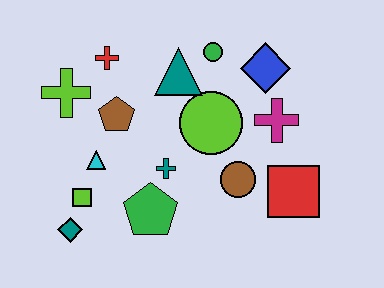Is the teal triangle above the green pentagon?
Yes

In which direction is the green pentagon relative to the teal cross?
The green pentagon is below the teal cross.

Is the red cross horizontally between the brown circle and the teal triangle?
No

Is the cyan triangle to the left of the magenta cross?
Yes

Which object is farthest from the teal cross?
The blue diamond is farthest from the teal cross.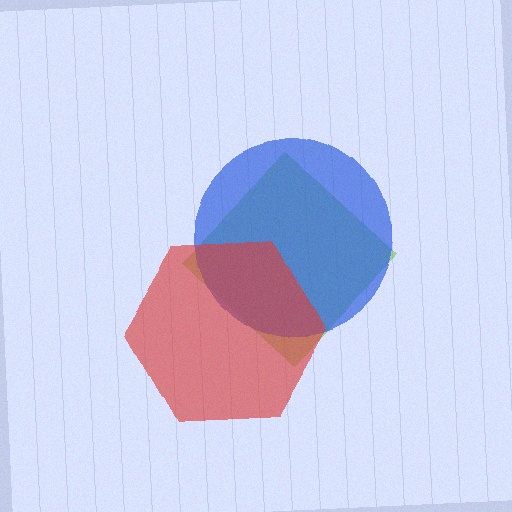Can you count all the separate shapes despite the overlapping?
Yes, there are 3 separate shapes.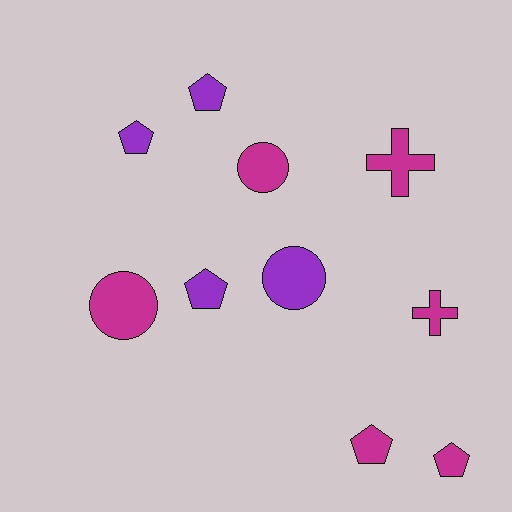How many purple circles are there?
There is 1 purple circle.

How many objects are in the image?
There are 10 objects.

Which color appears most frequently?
Magenta, with 6 objects.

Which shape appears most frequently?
Pentagon, with 5 objects.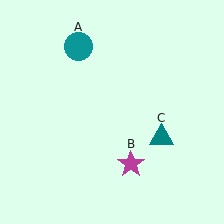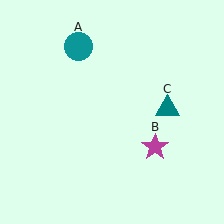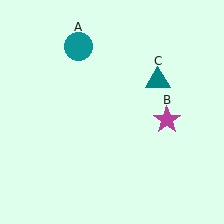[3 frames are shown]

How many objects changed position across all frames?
2 objects changed position: magenta star (object B), teal triangle (object C).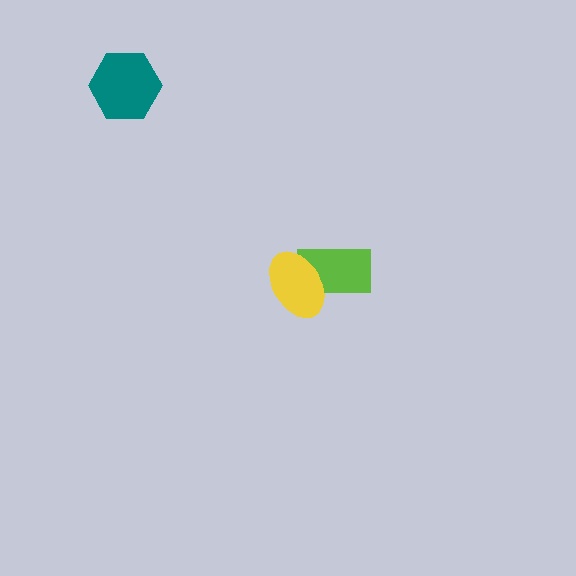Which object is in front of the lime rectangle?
The yellow ellipse is in front of the lime rectangle.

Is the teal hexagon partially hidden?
No, no other shape covers it.